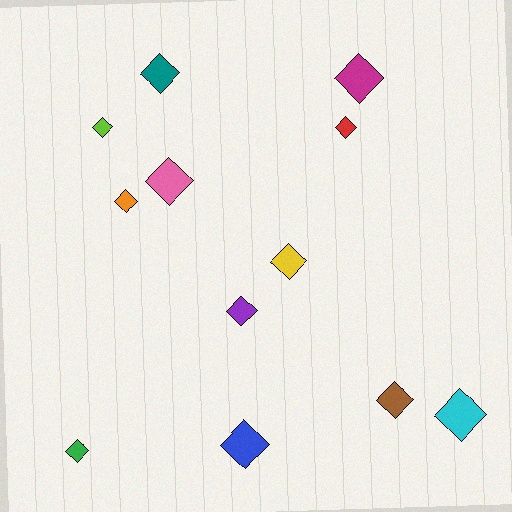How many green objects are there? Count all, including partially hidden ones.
There is 1 green object.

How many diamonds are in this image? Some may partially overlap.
There are 12 diamonds.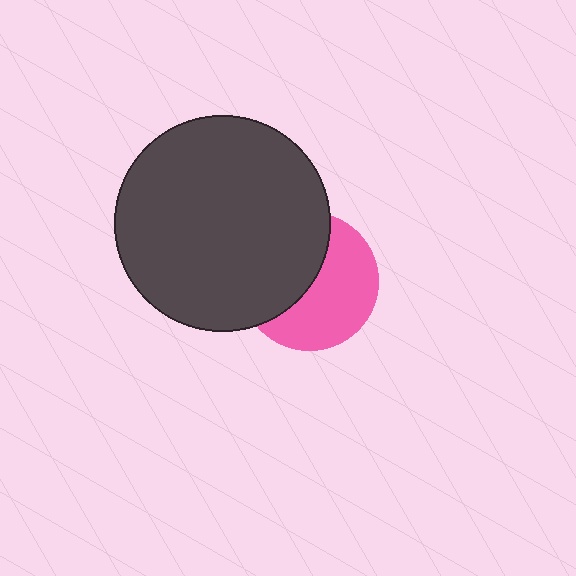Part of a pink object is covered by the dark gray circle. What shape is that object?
It is a circle.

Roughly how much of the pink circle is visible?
About half of it is visible (roughly 53%).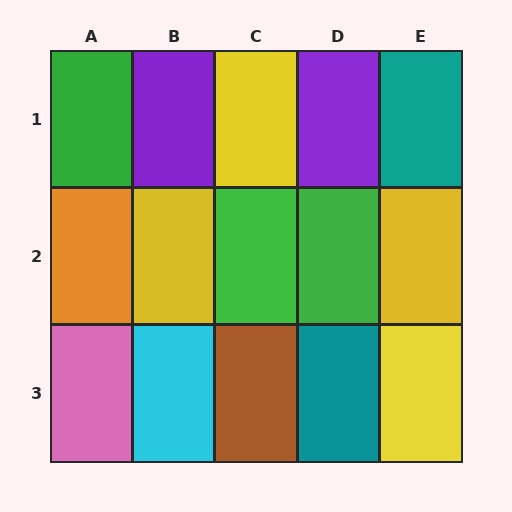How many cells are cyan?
1 cell is cyan.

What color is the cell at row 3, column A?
Pink.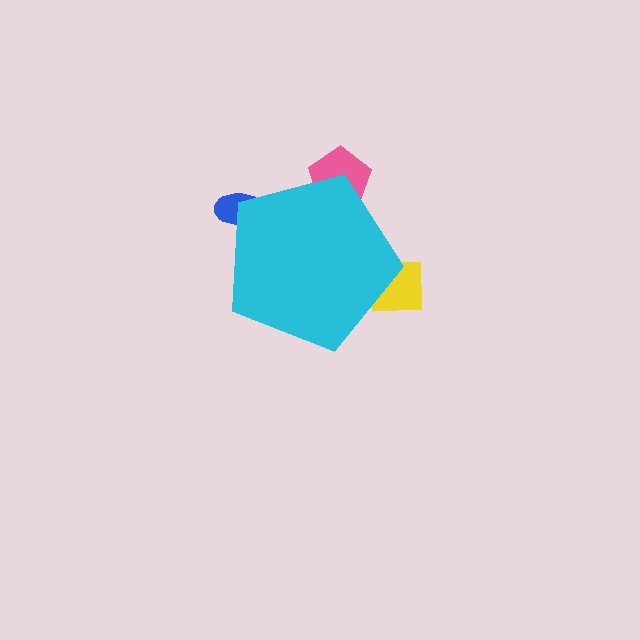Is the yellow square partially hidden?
Yes, the yellow square is partially hidden behind the cyan pentagon.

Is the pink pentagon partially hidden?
Yes, the pink pentagon is partially hidden behind the cyan pentagon.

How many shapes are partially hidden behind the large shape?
3 shapes are partially hidden.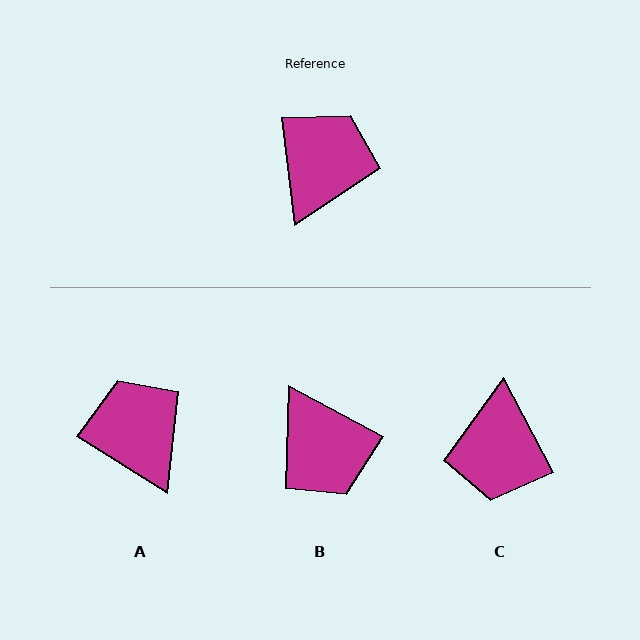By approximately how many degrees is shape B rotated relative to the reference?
Approximately 125 degrees clockwise.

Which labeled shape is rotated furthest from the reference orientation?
C, about 159 degrees away.